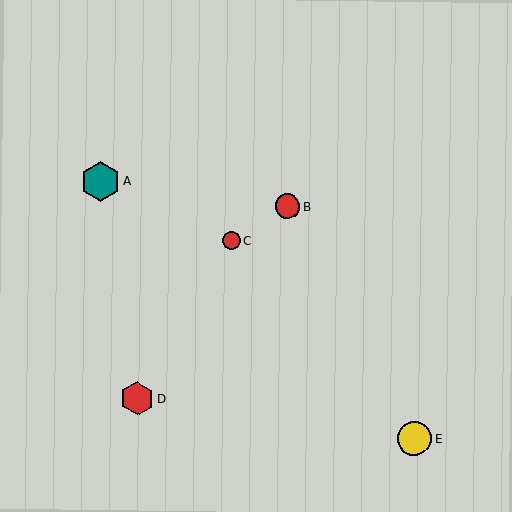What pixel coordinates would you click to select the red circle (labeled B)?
Click at (287, 206) to select the red circle B.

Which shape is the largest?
The teal hexagon (labeled A) is the largest.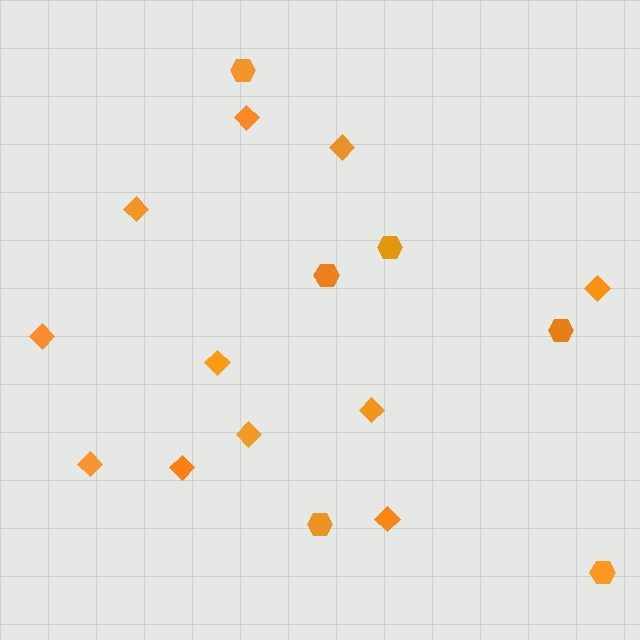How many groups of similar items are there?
There are 2 groups: one group of diamonds (11) and one group of hexagons (6).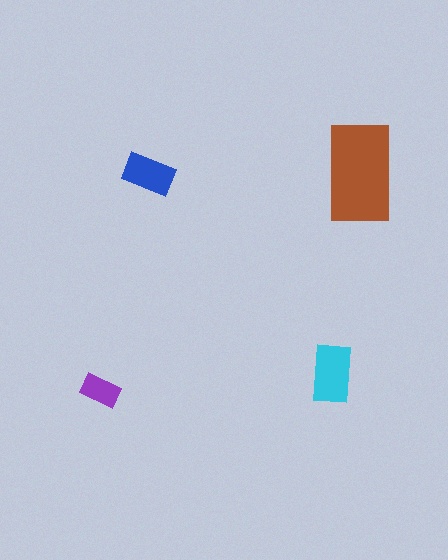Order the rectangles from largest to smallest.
the brown one, the cyan one, the blue one, the purple one.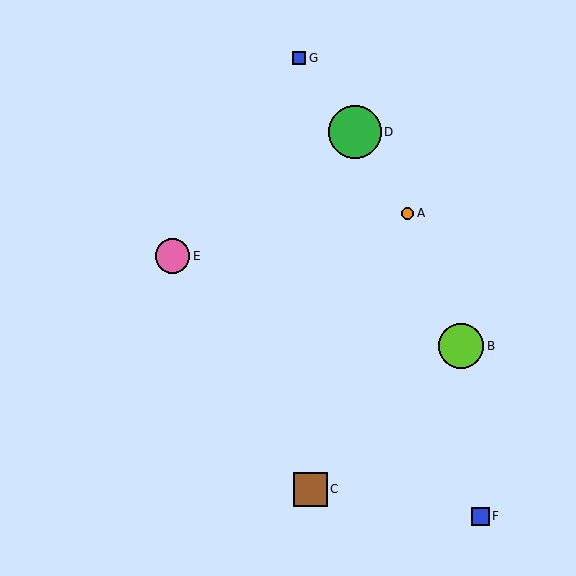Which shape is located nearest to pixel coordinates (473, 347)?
The lime circle (labeled B) at (461, 346) is nearest to that location.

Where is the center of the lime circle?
The center of the lime circle is at (461, 346).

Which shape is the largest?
The green circle (labeled D) is the largest.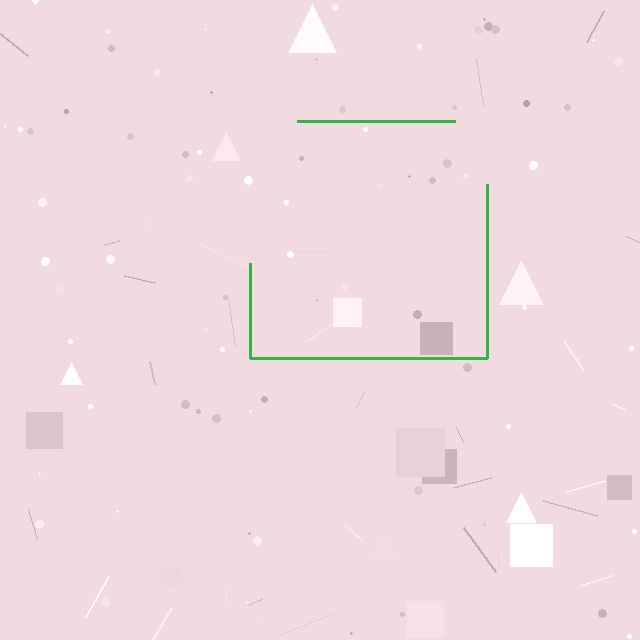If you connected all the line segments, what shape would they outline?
They would outline a square.